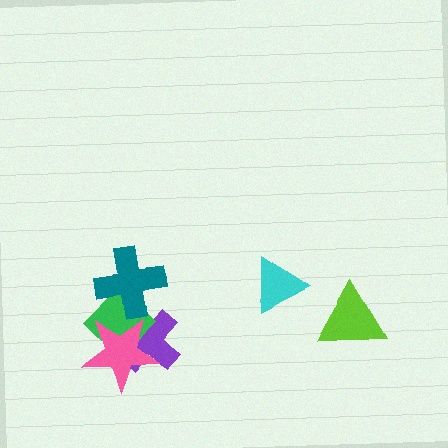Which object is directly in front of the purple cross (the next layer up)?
The green diamond is directly in front of the purple cross.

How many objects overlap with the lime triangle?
0 objects overlap with the lime triangle.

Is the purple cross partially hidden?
Yes, it is partially covered by another shape.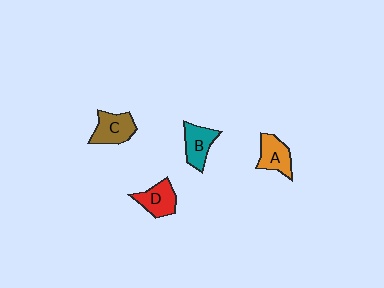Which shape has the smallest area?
Shape A (orange).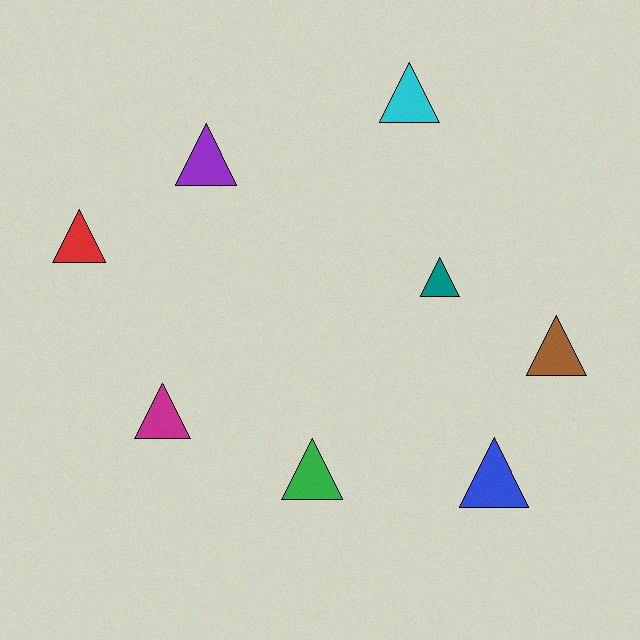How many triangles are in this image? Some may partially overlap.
There are 8 triangles.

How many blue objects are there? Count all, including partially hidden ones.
There is 1 blue object.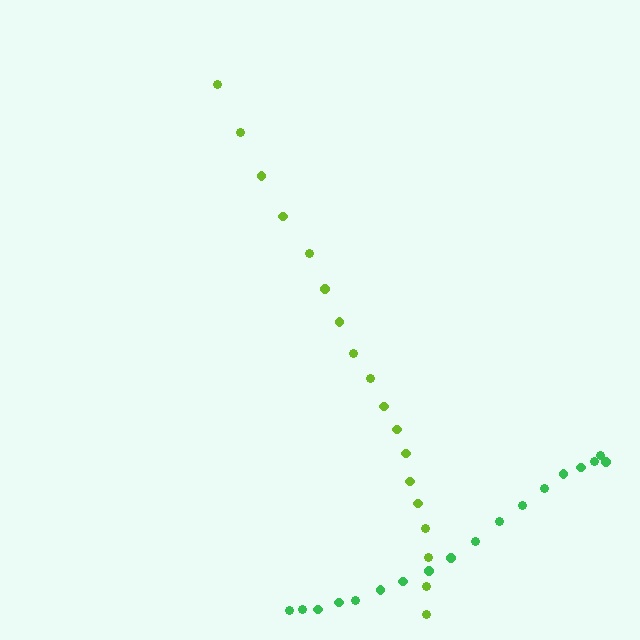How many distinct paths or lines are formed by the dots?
There are 2 distinct paths.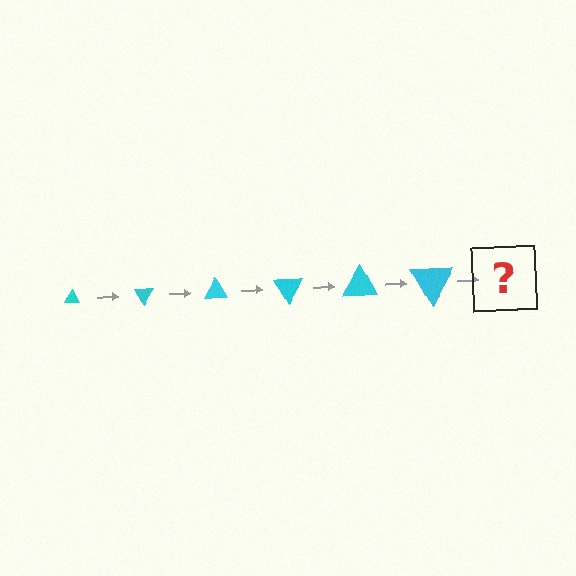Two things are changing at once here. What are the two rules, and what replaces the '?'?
The two rules are that the triangle grows larger each step and it rotates 60 degrees each step. The '?' should be a triangle, larger than the previous one and rotated 360 degrees from the start.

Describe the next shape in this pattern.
It should be a triangle, larger than the previous one and rotated 360 degrees from the start.